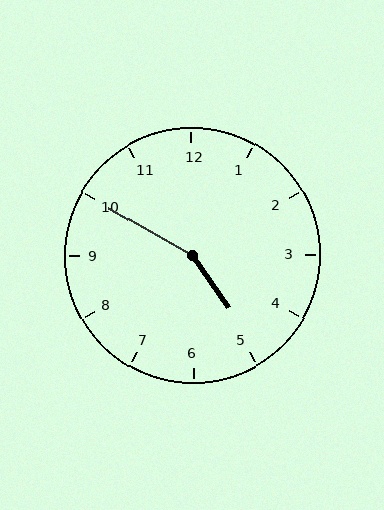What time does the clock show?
4:50.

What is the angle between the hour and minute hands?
Approximately 155 degrees.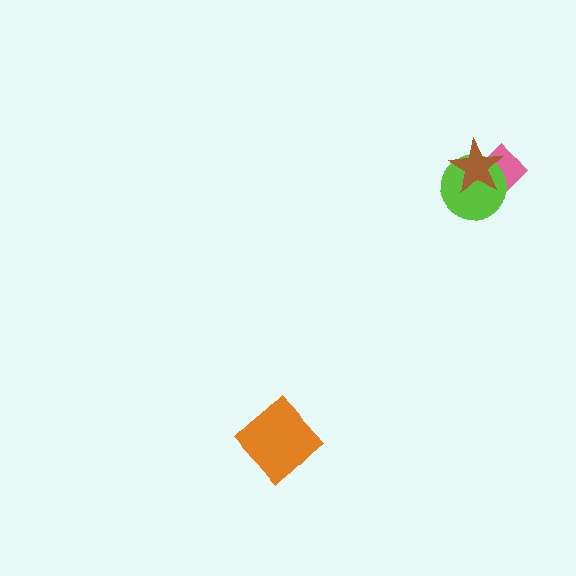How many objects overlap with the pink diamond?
2 objects overlap with the pink diamond.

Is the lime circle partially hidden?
Yes, it is partially covered by another shape.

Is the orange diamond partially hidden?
No, no other shape covers it.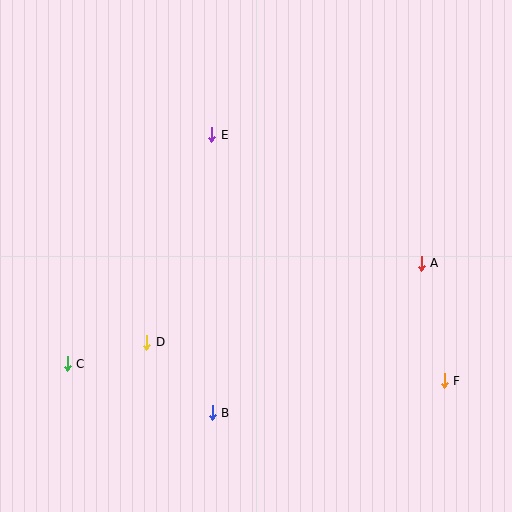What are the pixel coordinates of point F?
Point F is at (444, 381).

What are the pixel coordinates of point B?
Point B is at (212, 413).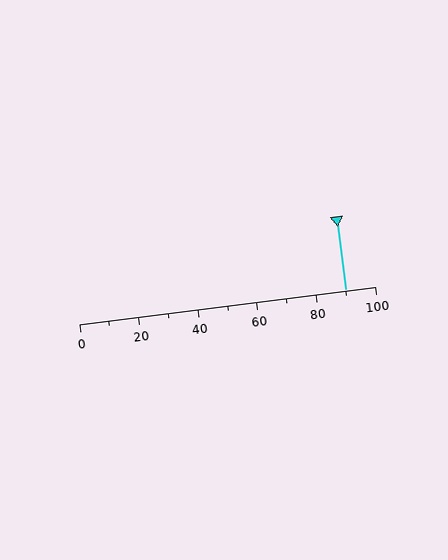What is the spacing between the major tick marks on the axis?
The major ticks are spaced 20 apart.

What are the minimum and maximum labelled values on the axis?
The axis runs from 0 to 100.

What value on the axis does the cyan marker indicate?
The marker indicates approximately 90.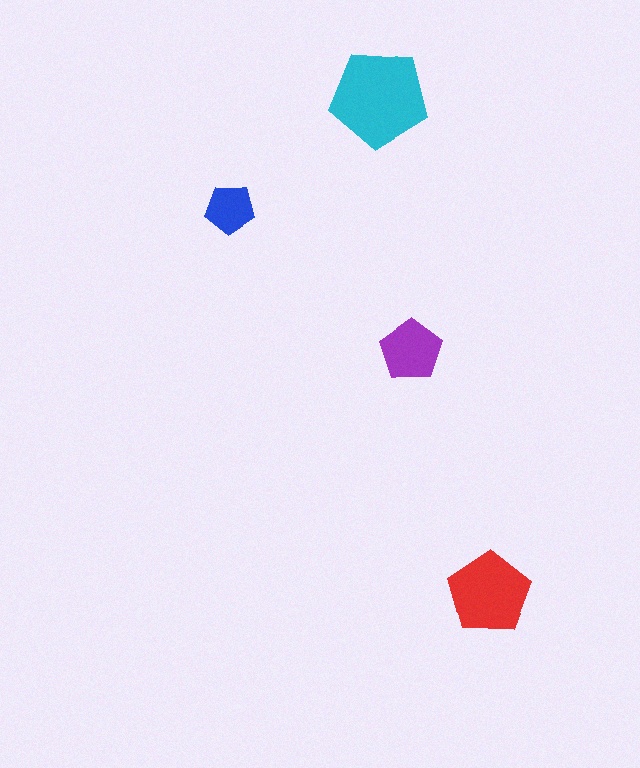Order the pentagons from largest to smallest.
the cyan one, the red one, the purple one, the blue one.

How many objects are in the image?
There are 4 objects in the image.